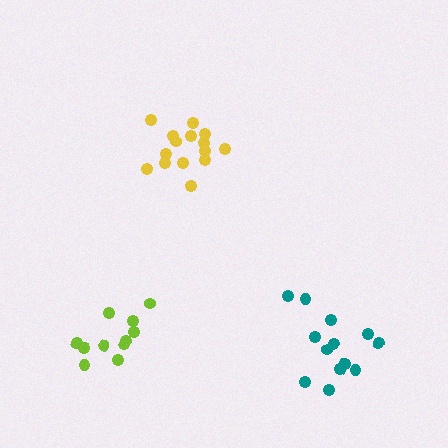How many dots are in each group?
Group 1: 11 dots, Group 2: 15 dots, Group 3: 13 dots (39 total).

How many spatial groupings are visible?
There are 3 spatial groupings.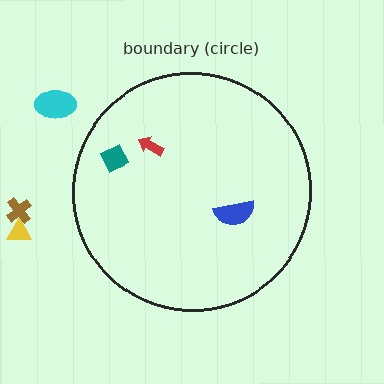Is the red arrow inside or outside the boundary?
Inside.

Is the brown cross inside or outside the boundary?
Outside.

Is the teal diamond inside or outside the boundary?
Inside.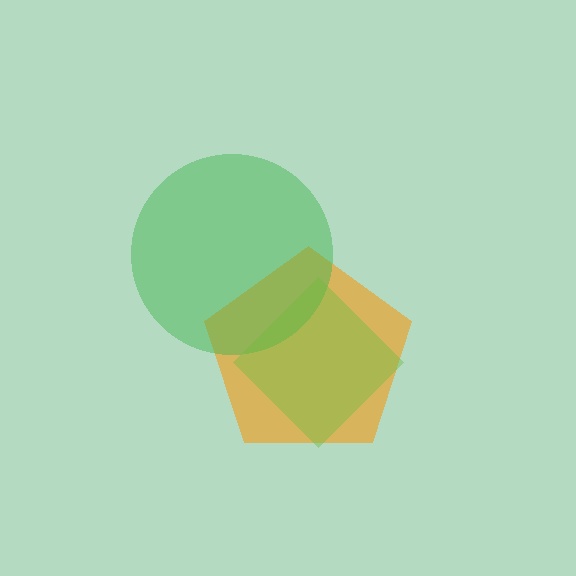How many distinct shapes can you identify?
There are 3 distinct shapes: an orange pentagon, a green circle, a lime diamond.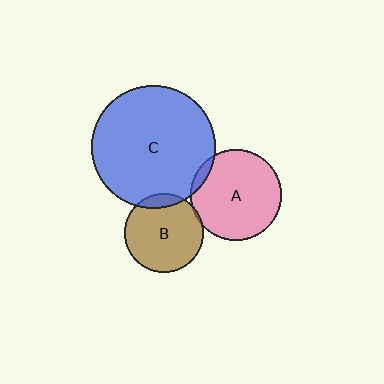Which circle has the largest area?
Circle C (blue).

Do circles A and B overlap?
Yes.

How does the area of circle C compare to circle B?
Approximately 2.4 times.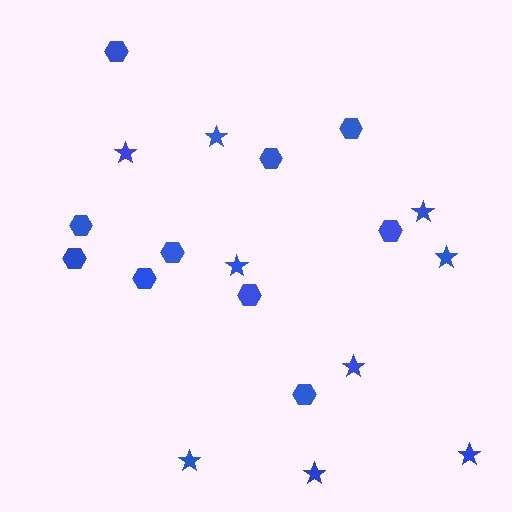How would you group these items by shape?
There are 2 groups: one group of hexagons (10) and one group of stars (9).